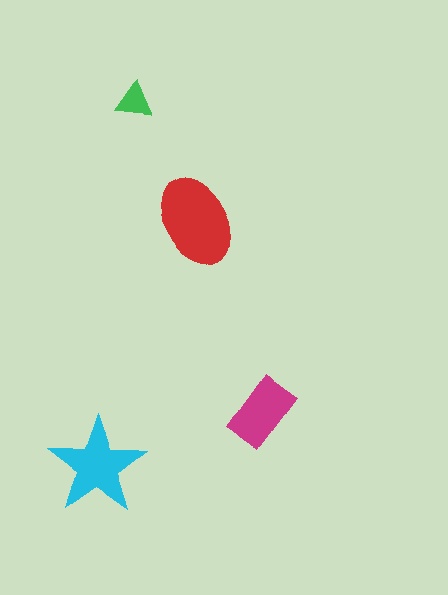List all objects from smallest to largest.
The green triangle, the magenta rectangle, the cyan star, the red ellipse.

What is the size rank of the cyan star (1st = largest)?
2nd.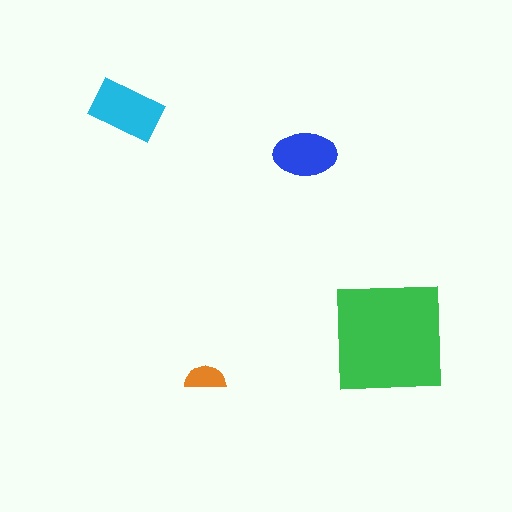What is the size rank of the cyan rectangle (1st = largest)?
2nd.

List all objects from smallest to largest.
The orange semicircle, the blue ellipse, the cyan rectangle, the green square.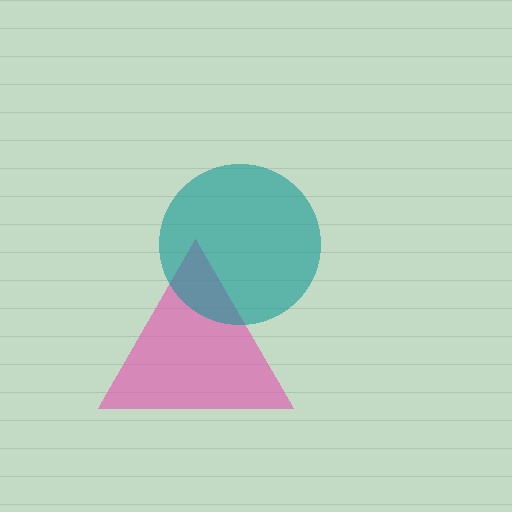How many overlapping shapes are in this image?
There are 2 overlapping shapes in the image.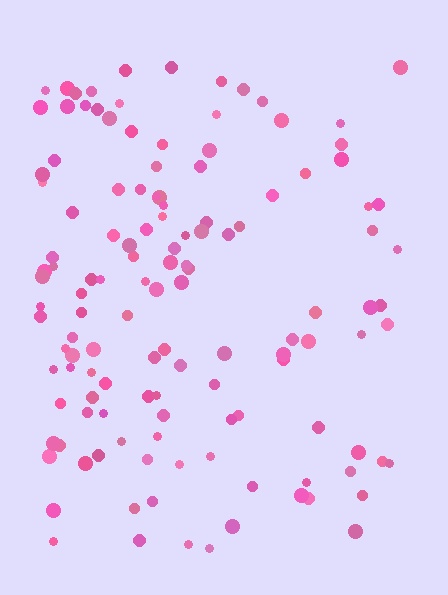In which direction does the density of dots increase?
From right to left, with the left side densest.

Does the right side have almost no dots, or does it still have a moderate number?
Still a moderate number, just noticeably fewer than the left.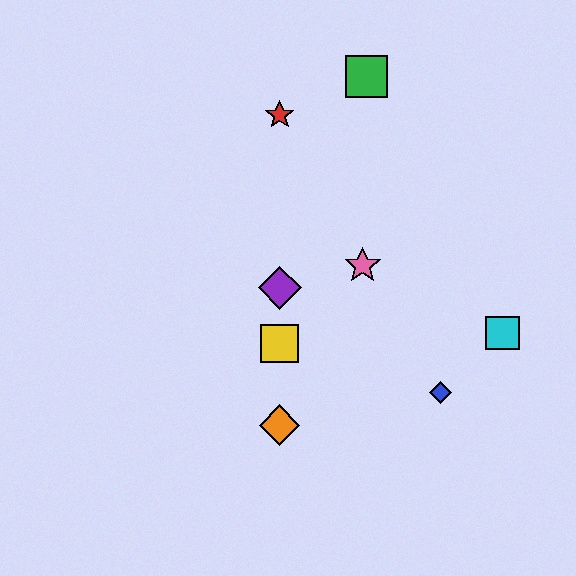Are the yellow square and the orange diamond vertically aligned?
Yes, both are at x≈280.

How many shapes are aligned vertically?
4 shapes (the red star, the yellow square, the purple diamond, the orange diamond) are aligned vertically.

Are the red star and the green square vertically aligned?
No, the red star is at x≈280 and the green square is at x≈367.